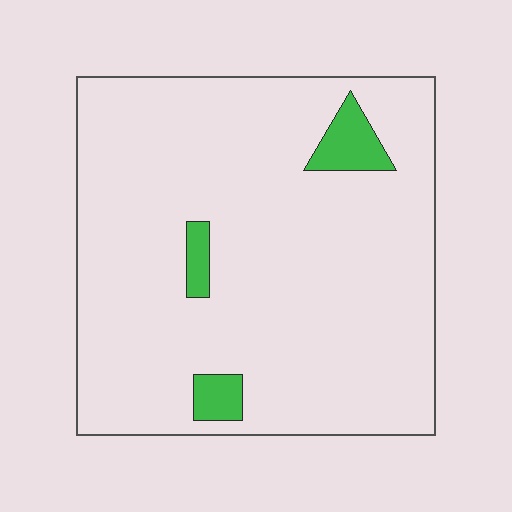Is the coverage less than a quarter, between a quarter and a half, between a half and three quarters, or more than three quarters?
Less than a quarter.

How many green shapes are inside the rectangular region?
3.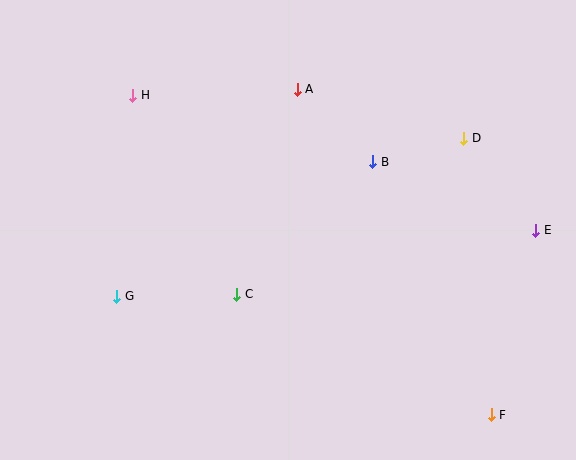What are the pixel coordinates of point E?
Point E is at (536, 230).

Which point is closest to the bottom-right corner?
Point F is closest to the bottom-right corner.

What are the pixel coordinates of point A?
Point A is at (297, 89).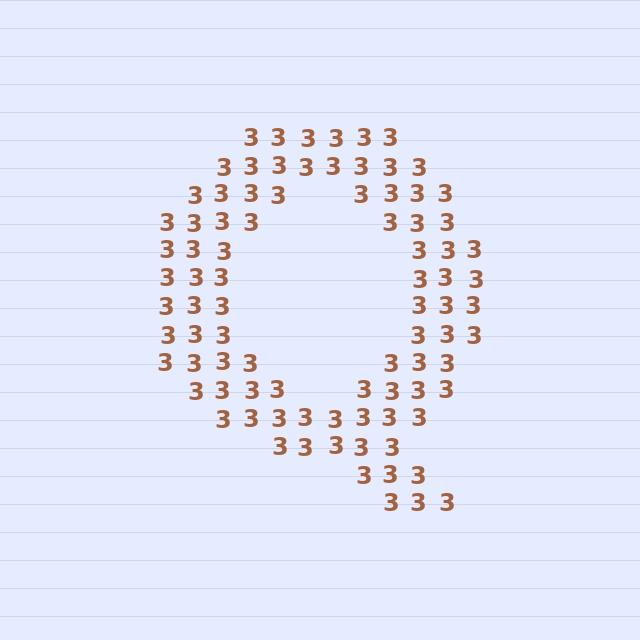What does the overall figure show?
The overall figure shows the letter Q.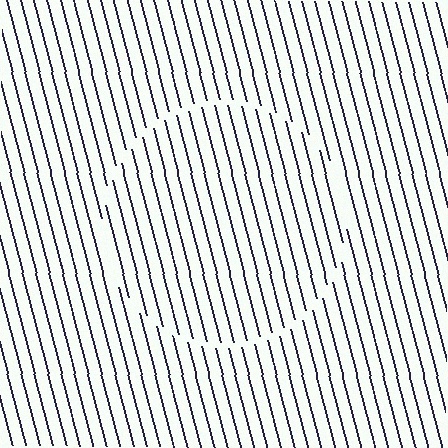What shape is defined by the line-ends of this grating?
An illusory circle. The interior of the shape contains the same grating, shifted by half a period — the contour is defined by the phase discontinuity where line-ends from the inner and outer gratings abut.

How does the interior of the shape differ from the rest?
The interior of the shape contains the same grating, shifted by half a period — the contour is defined by the phase discontinuity where line-ends from the inner and outer gratings abut.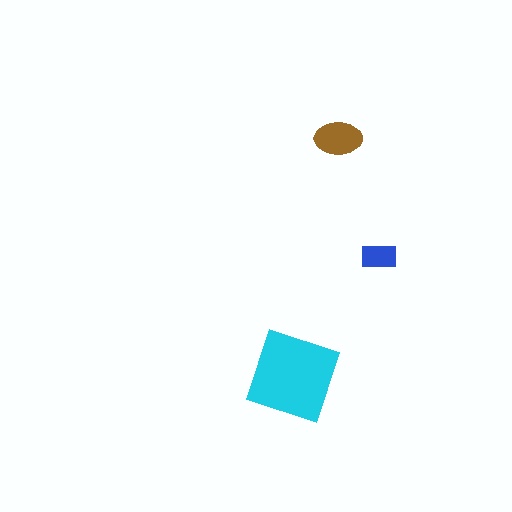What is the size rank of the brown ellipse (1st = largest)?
2nd.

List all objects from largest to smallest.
The cyan square, the brown ellipse, the blue rectangle.